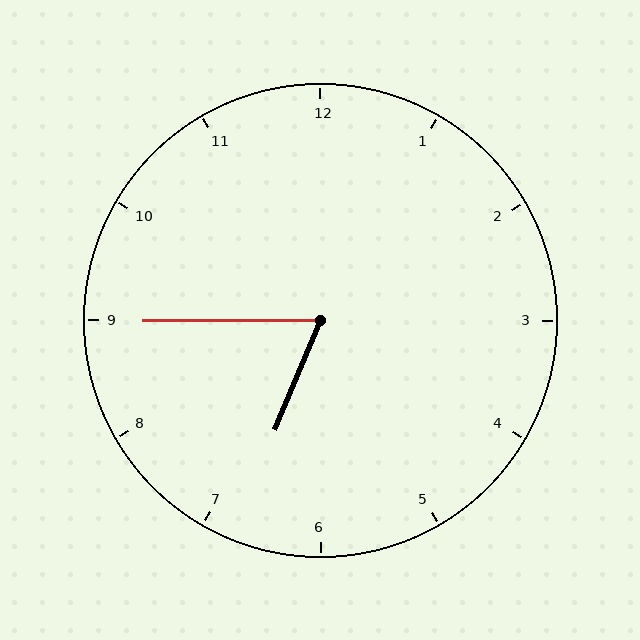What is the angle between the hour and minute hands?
Approximately 68 degrees.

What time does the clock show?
6:45.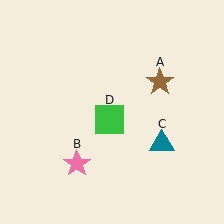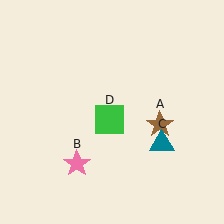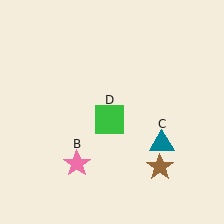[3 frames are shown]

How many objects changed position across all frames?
1 object changed position: brown star (object A).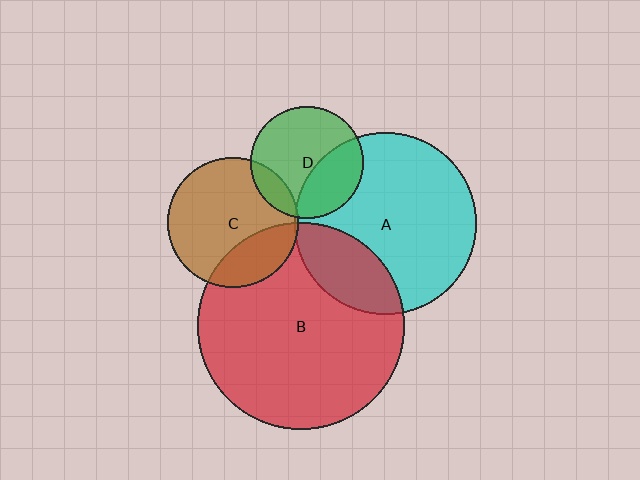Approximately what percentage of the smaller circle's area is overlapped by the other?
Approximately 25%.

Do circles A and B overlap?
Yes.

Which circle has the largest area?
Circle B (red).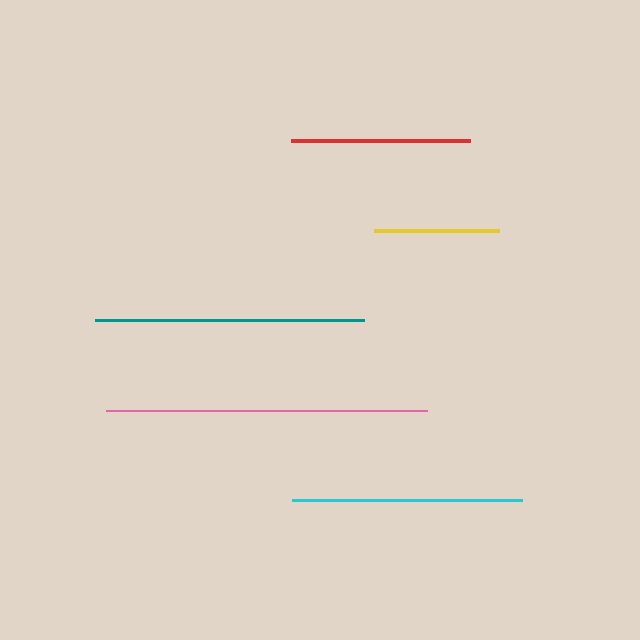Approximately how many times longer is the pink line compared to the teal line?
The pink line is approximately 1.2 times the length of the teal line.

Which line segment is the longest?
The pink line is the longest at approximately 321 pixels.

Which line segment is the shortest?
The yellow line is the shortest at approximately 124 pixels.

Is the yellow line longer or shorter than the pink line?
The pink line is longer than the yellow line.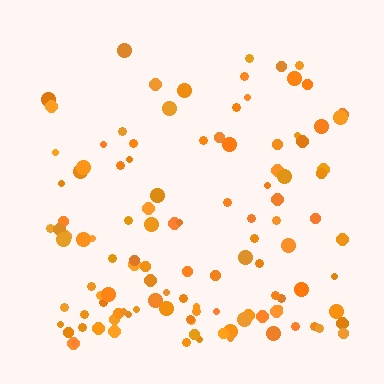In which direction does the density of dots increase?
From top to bottom, with the bottom side densest.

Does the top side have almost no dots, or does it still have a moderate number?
Still a moderate number, just noticeably fewer than the bottom.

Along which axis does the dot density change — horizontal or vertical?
Vertical.